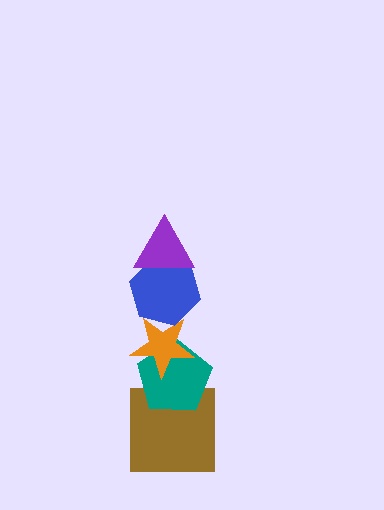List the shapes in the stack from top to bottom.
From top to bottom: the purple triangle, the blue hexagon, the orange star, the teal pentagon, the brown square.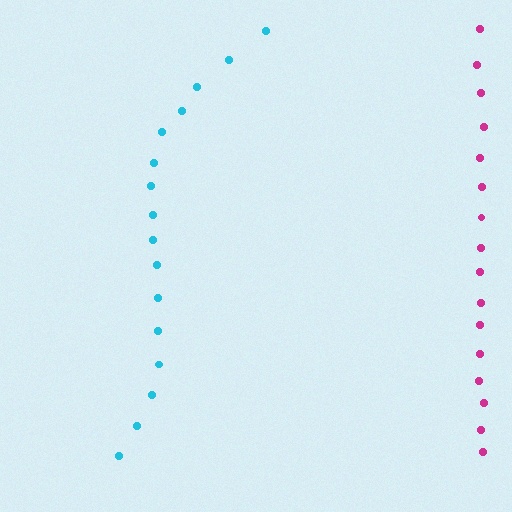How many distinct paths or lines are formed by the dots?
There are 2 distinct paths.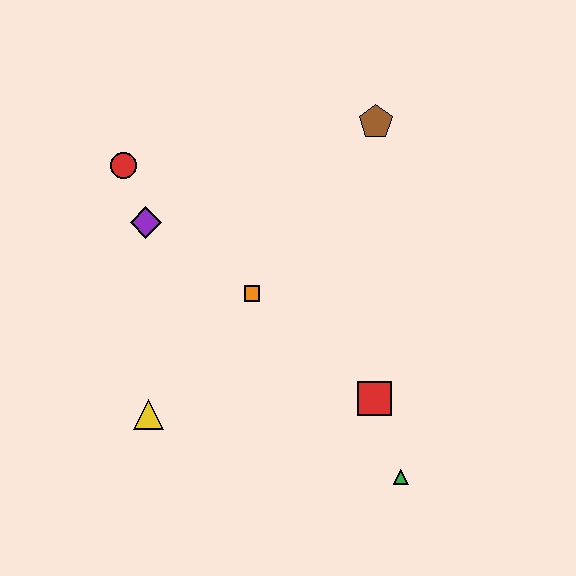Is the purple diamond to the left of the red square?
Yes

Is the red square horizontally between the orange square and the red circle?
No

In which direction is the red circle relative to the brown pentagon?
The red circle is to the left of the brown pentagon.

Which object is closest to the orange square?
The purple diamond is closest to the orange square.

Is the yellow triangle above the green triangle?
Yes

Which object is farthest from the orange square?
The green triangle is farthest from the orange square.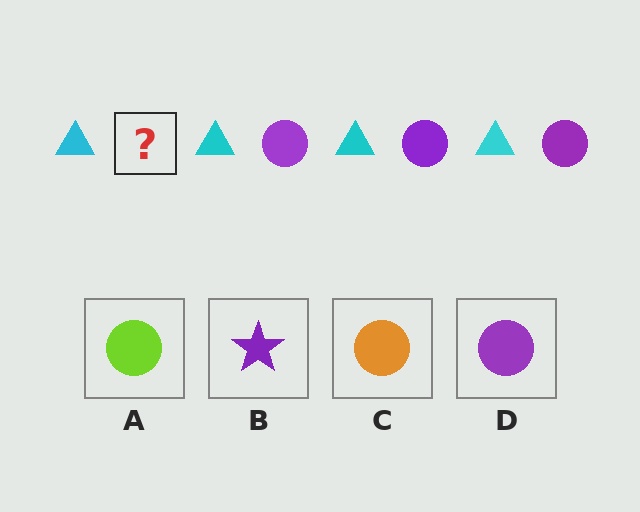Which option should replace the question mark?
Option D.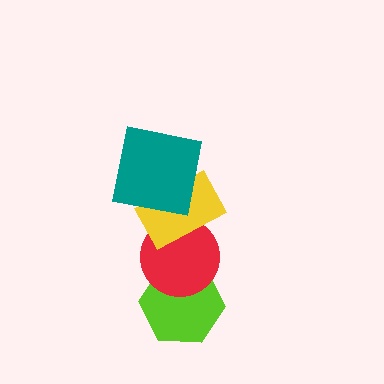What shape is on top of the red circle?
The yellow rectangle is on top of the red circle.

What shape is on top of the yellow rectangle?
The teal square is on top of the yellow rectangle.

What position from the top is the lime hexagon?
The lime hexagon is 4th from the top.